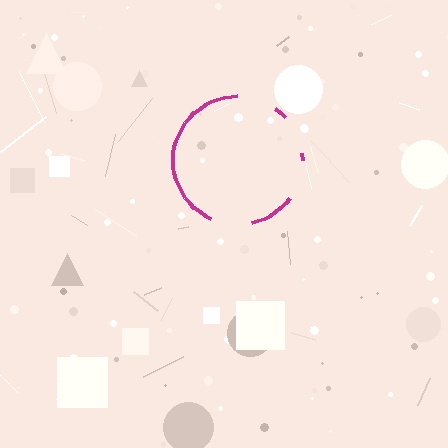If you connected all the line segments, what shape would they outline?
They would outline a circle.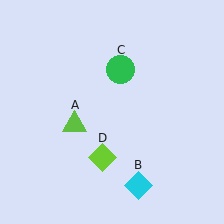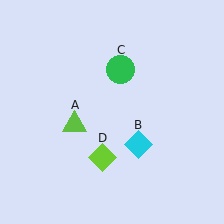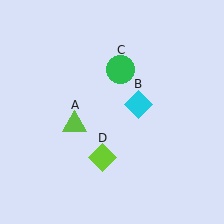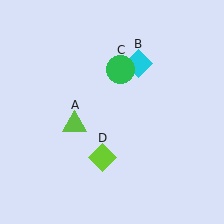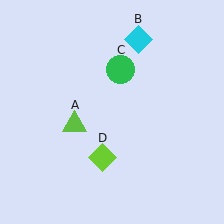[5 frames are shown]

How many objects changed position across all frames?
1 object changed position: cyan diamond (object B).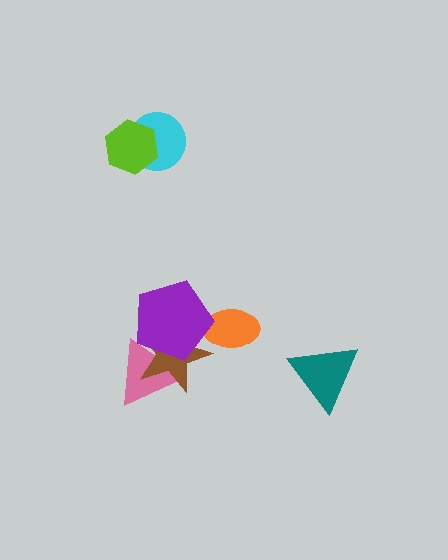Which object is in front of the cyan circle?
The lime hexagon is in front of the cyan circle.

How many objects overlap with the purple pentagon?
3 objects overlap with the purple pentagon.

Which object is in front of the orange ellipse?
The purple pentagon is in front of the orange ellipse.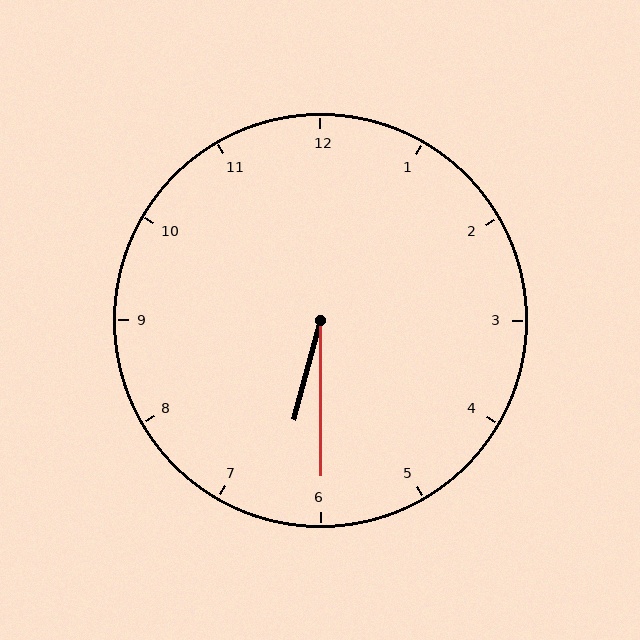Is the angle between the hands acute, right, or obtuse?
It is acute.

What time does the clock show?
6:30.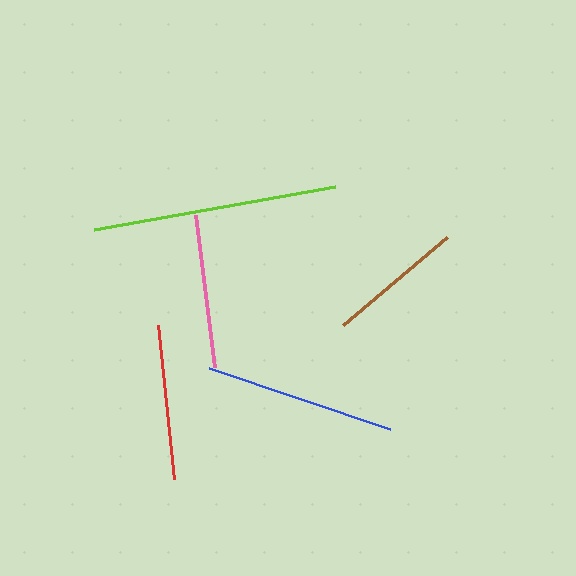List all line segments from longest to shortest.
From longest to shortest: lime, blue, red, pink, brown.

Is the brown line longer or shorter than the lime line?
The lime line is longer than the brown line.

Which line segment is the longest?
The lime line is the longest at approximately 245 pixels.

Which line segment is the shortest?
The brown line is the shortest at approximately 137 pixels.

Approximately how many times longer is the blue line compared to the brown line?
The blue line is approximately 1.4 times the length of the brown line.